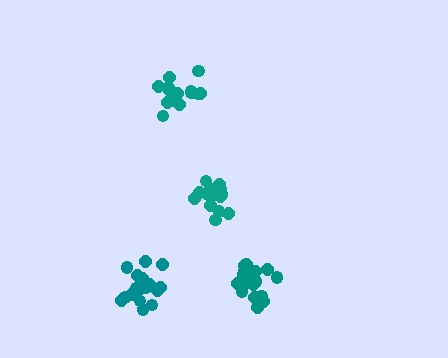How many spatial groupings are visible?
There are 4 spatial groupings.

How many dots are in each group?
Group 1: 15 dots, Group 2: 15 dots, Group 3: 19 dots, Group 4: 18 dots (67 total).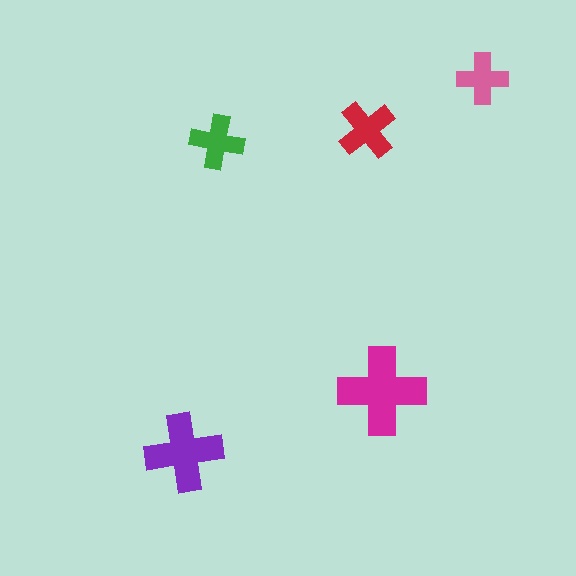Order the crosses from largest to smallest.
the magenta one, the purple one, the red one, the green one, the pink one.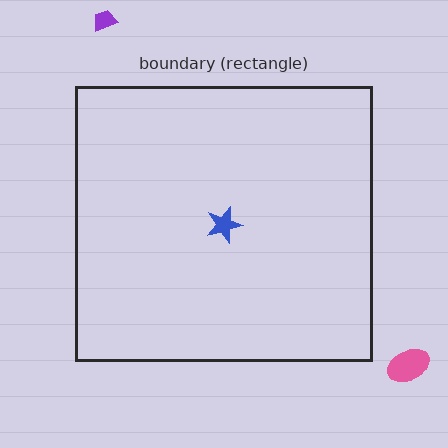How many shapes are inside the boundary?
1 inside, 2 outside.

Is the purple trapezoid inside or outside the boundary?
Outside.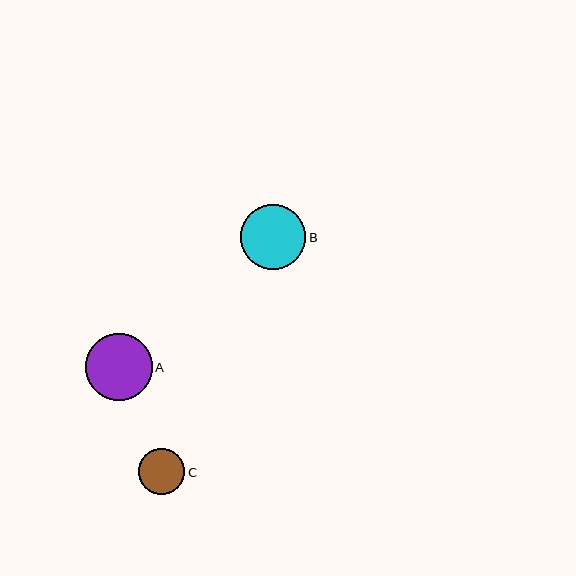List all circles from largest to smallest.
From largest to smallest: A, B, C.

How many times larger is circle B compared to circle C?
Circle B is approximately 1.4 times the size of circle C.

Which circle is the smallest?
Circle C is the smallest with a size of approximately 46 pixels.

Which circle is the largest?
Circle A is the largest with a size of approximately 67 pixels.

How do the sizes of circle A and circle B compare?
Circle A and circle B are approximately the same size.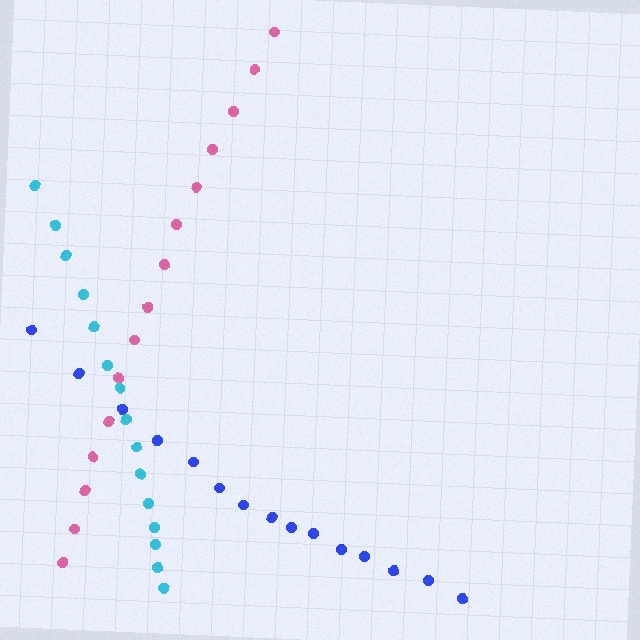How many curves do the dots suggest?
There are 3 distinct paths.